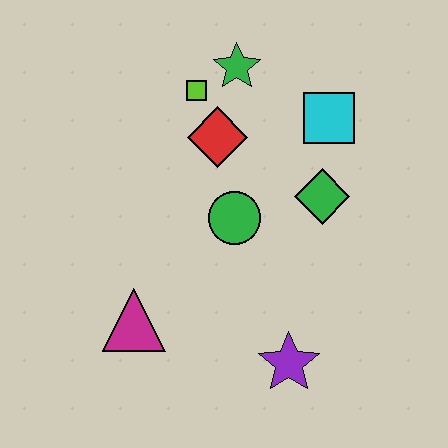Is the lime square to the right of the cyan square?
No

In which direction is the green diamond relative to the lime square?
The green diamond is to the right of the lime square.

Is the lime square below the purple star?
No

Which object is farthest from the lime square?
The purple star is farthest from the lime square.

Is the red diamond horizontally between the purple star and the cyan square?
No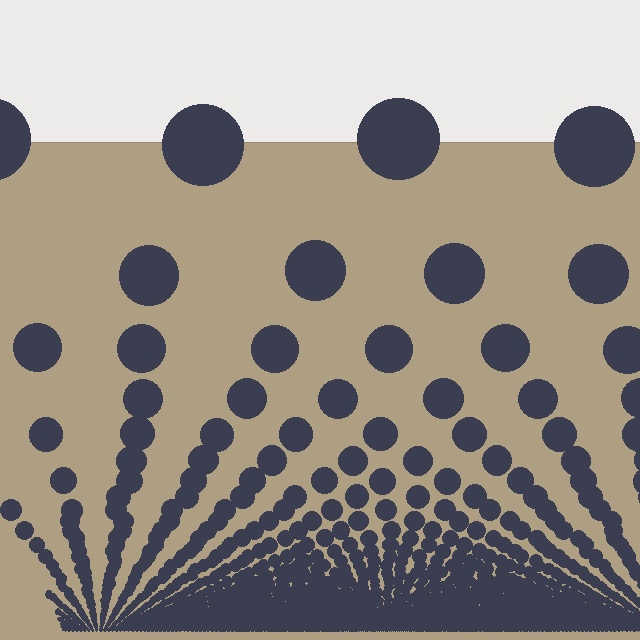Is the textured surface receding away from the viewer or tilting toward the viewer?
The surface appears to tilt toward the viewer. Texture elements get larger and sparser toward the top.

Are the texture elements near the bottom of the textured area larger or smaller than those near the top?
Smaller. The gradient is inverted — elements near the bottom are smaller and denser.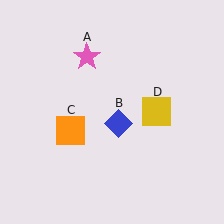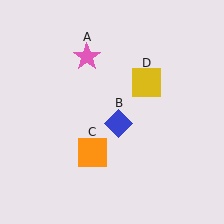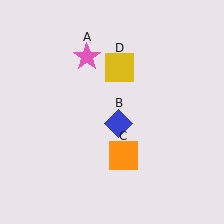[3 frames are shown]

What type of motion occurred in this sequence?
The orange square (object C), yellow square (object D) rotated counterclockwise around the center of the scene.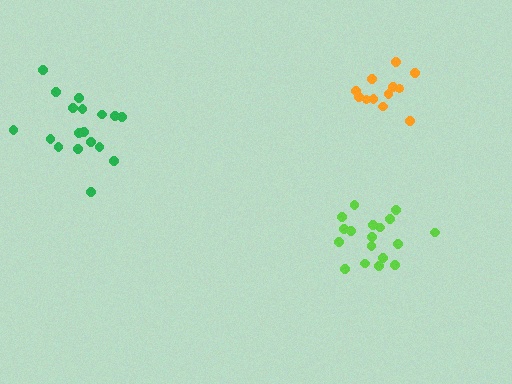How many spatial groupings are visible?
There are 3 spatial groupings.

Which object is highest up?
The orange cluster is topmost.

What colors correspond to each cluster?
The clusters are colored: orange, lime, green.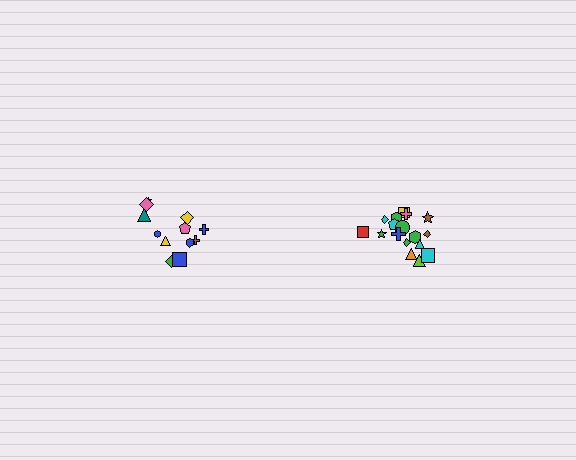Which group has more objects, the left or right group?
The right group.